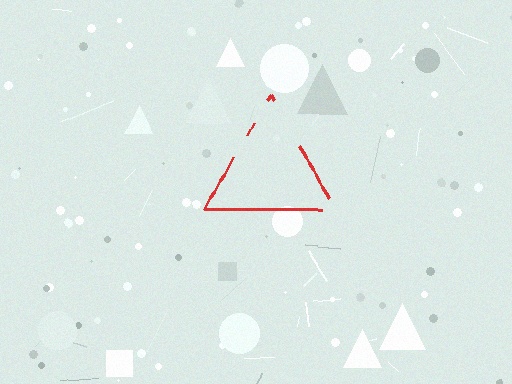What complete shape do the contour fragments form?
The contour fragments form a triangle.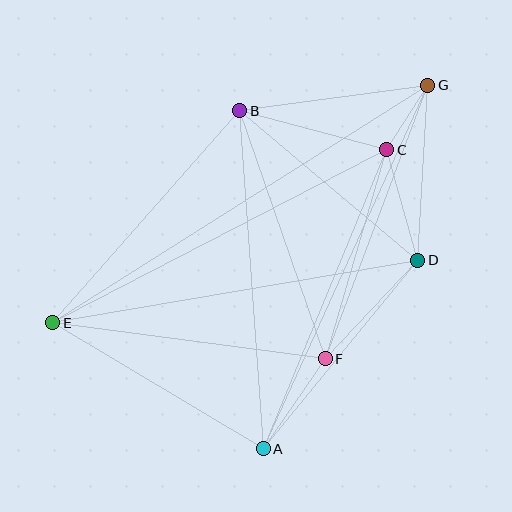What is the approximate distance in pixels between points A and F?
The distance between A and F is approximately 109 pixels.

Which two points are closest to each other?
Points C and G are closest to each other.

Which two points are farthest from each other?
Points E and G are farthest from each other.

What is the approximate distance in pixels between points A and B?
The distance between A and B is approximately 339 pixels.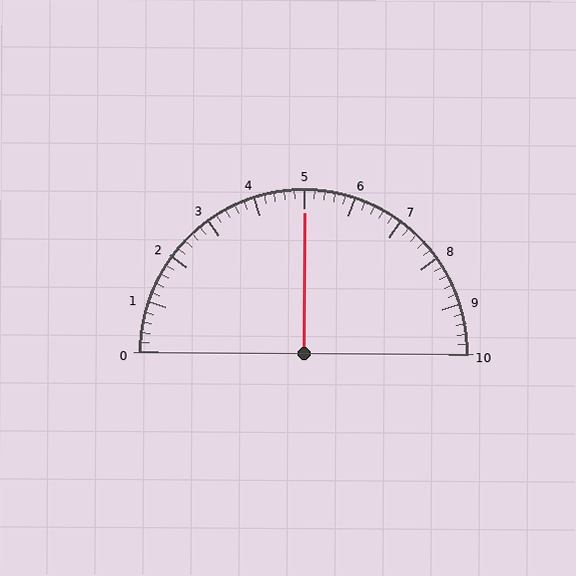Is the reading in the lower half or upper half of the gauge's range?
The reading is in the upper half of the range (0 to 10).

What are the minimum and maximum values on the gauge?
The gauge ranges from 0 to 10.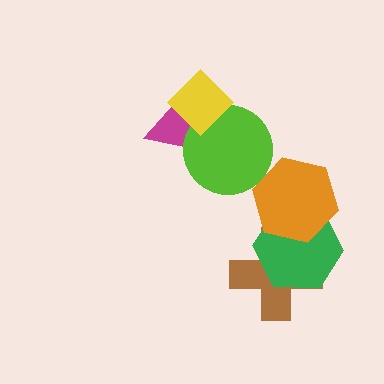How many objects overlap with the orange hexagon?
2 objects overlap with the orange hexagon.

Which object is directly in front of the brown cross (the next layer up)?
The green hexagon is directly in front of the brown cross.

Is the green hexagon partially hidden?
Yes, it is partially covered by another shape.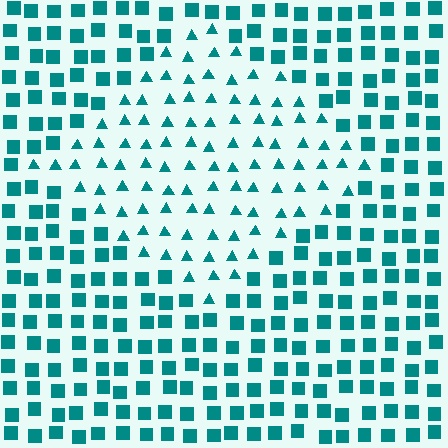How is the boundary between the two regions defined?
The boundary is defined by a change in element shape: triangles inside vs. squares outside. All elements share the same color and spacing.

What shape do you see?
I see a diamond.